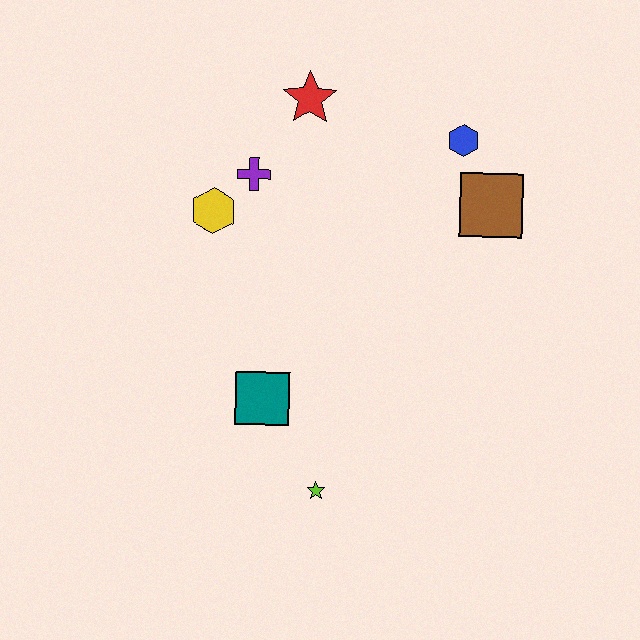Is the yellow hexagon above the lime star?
Yes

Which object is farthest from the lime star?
The red star is farthest from the lime star.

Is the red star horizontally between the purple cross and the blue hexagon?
Yes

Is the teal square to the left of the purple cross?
No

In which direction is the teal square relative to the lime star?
The teal square is above the lime star.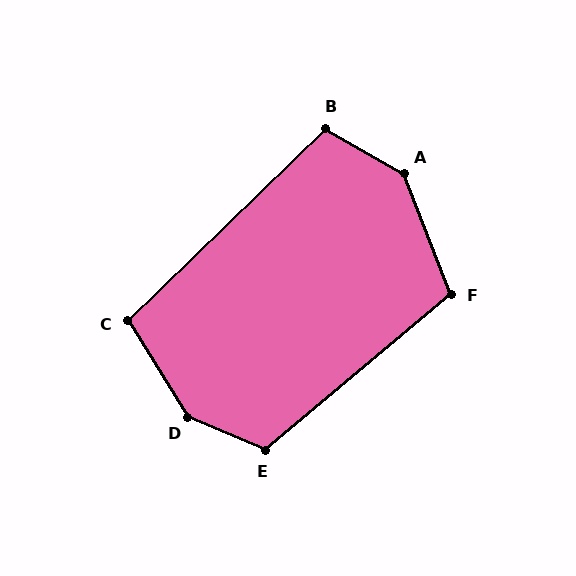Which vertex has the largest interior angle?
D, at approximately 145 degrees.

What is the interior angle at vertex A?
Approximately 140 degrees (obtuse).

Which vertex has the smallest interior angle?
C, at approximately 102 degrees.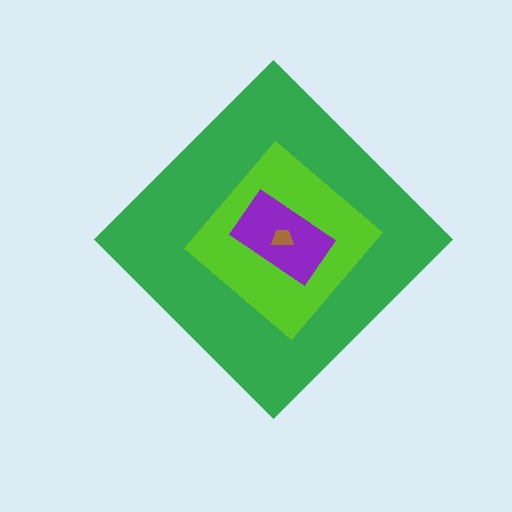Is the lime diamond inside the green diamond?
Yes.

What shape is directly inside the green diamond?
The lime diamond.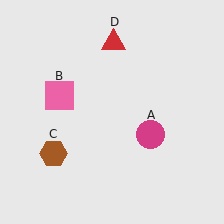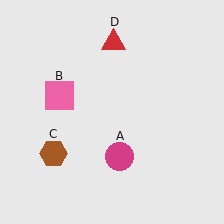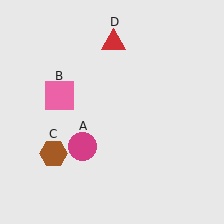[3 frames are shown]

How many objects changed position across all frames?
1 object changed position: magenta circle (object A).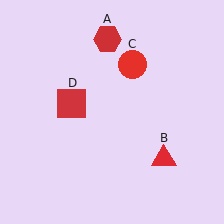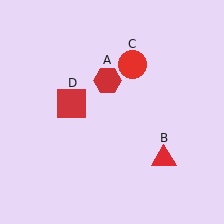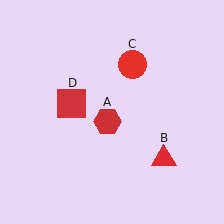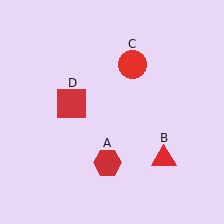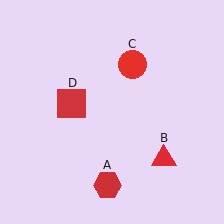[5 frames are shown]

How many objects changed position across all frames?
1 object changed position: red hexagon (object A).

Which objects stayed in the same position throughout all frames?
Red triangle (object B) and red circle (object C) and red square (object D) remained stationary.